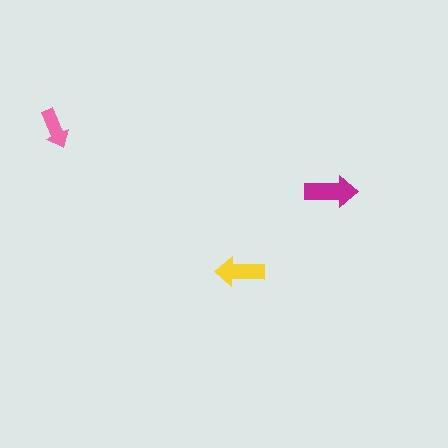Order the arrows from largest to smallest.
the magenta one, the yellow one, the pink one.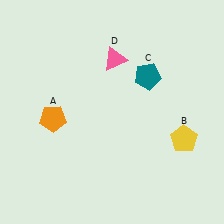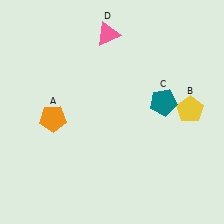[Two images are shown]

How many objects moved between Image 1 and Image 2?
3 objects moved between the two images.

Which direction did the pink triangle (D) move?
The pink triangle (D) moved up.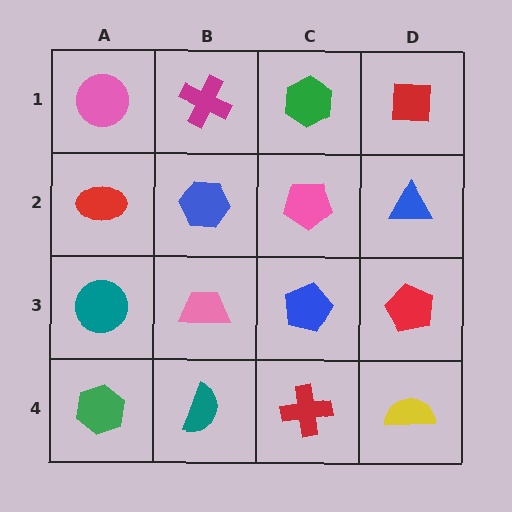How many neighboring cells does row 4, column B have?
3.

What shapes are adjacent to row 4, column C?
A blue pentagon (row 3, column C), a teal semicircle (row 4, column B), a yellow semicircle (row 4, column D).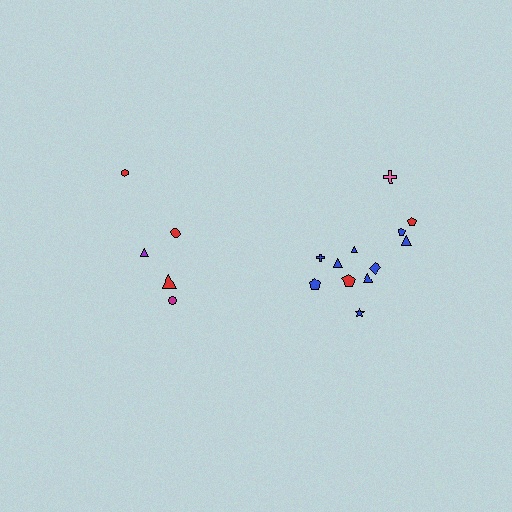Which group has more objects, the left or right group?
The right group.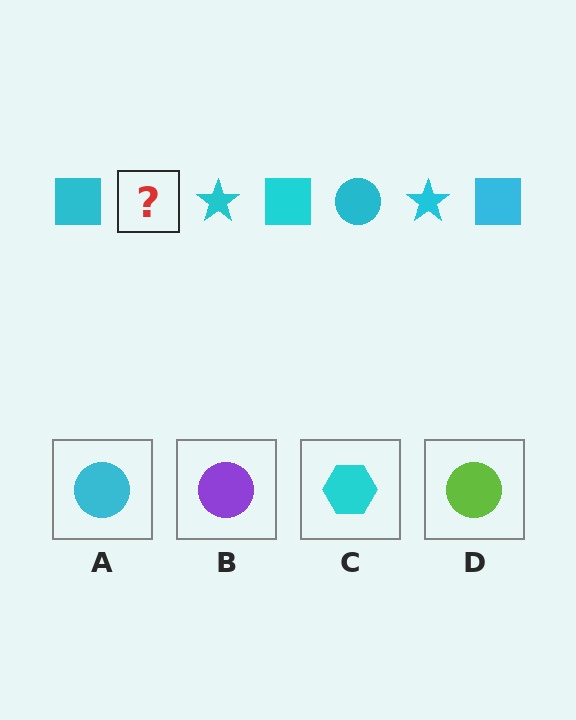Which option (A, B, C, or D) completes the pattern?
A.